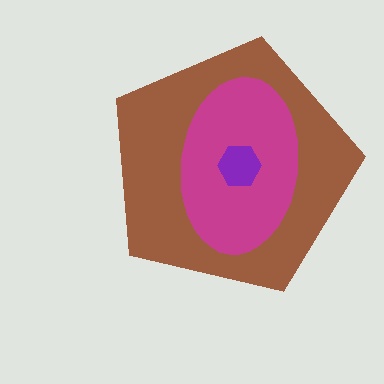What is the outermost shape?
The brown pentagon.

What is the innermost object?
The purple hexagon.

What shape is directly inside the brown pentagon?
The magenta ellipse.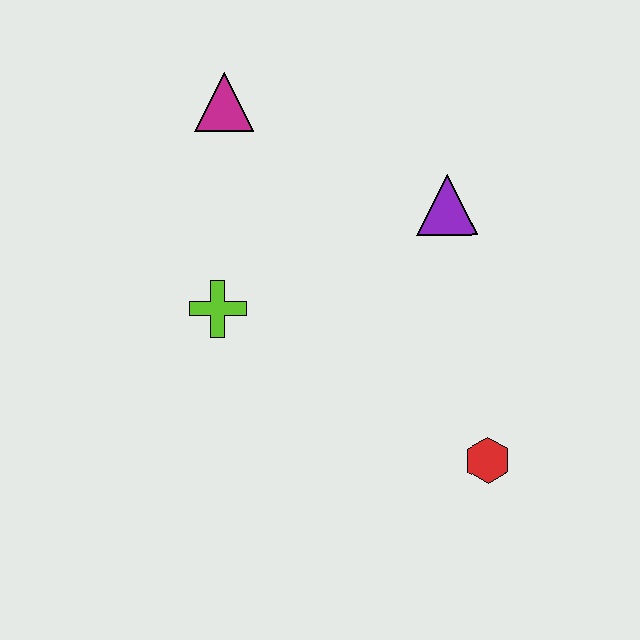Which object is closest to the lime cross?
The magenta triangle is closest to the lime cross.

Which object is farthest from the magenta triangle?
The red hexagon is farthest from the magenta triangle.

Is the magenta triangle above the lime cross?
Yes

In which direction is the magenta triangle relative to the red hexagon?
The magenta triangle is above the red hexagon.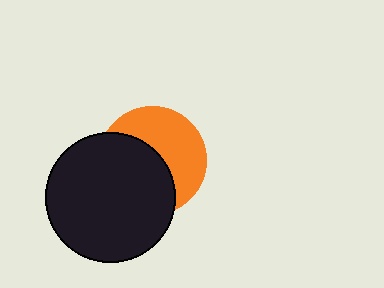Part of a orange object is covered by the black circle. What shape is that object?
It is a circle.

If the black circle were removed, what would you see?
You would see the complete orange circle.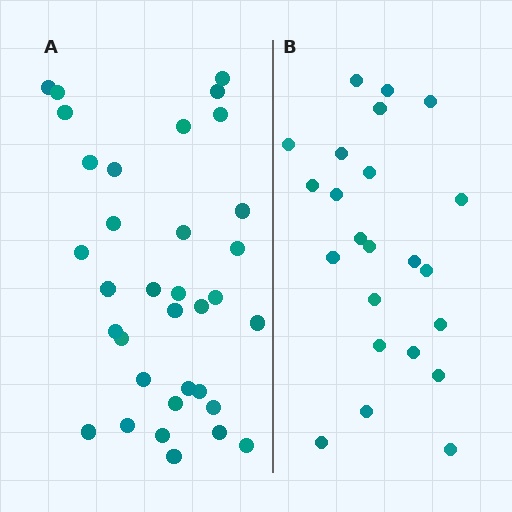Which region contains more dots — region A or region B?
Region A (the left region) has more dots.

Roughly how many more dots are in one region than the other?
Region A has roughly 12 or so more dots than region B.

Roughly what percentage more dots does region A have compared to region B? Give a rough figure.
About 50% more.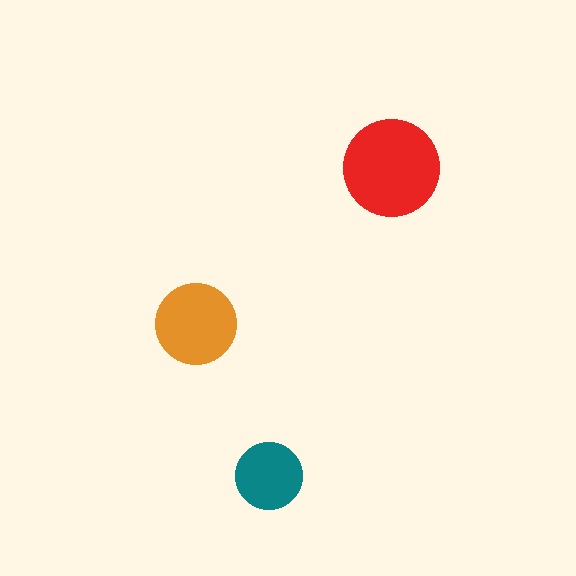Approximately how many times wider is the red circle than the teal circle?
About 1.5 times wider.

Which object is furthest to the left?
The orange circle is leftmost.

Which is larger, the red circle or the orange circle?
The red one.